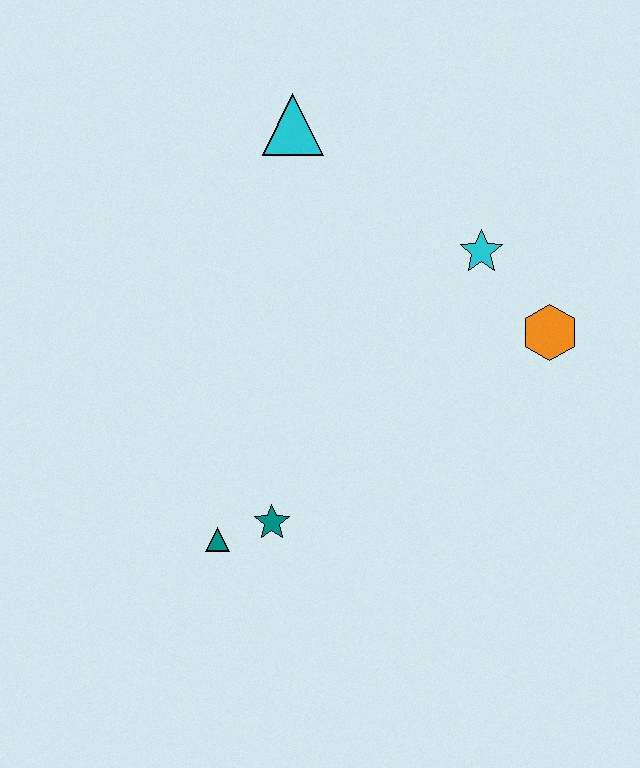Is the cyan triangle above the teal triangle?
Yes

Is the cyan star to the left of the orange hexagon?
Yes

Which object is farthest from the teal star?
The cyan triangle is farthest from the teal star.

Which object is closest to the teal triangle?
The teal star is closest to the teal triangle.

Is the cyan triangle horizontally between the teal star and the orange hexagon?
Yes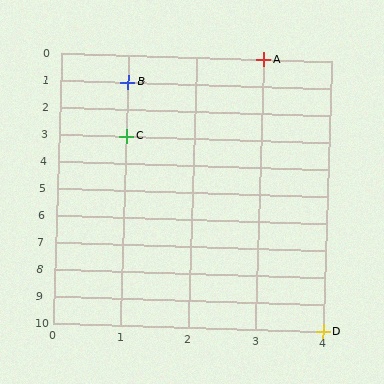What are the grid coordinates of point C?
Point C is at grid coordinates (1, 3).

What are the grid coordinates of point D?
Point D is at grid coordinates (4, 10).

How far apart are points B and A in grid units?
Points B and A are 2 columns and 1 row apart (about 2.2 grid units diagonally).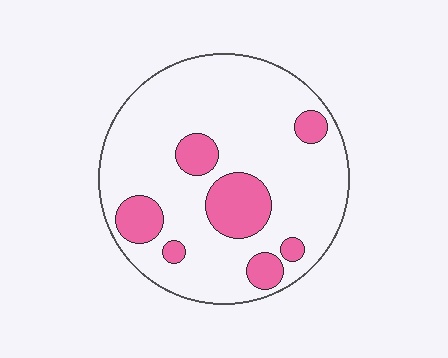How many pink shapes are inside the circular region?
7.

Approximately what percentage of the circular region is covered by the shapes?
Approximately 20%.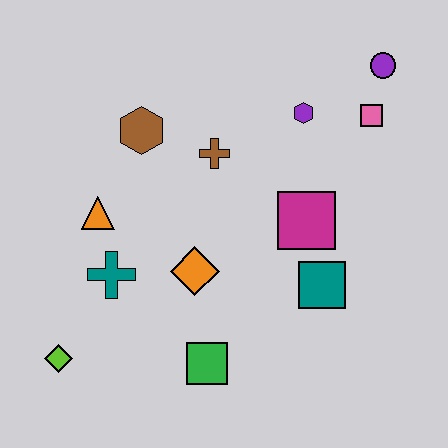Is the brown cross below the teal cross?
No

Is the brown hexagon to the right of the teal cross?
Yes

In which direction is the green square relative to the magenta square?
The green square is below the magenta square.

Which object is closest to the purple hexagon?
The pink square is closest to the purple hexagon.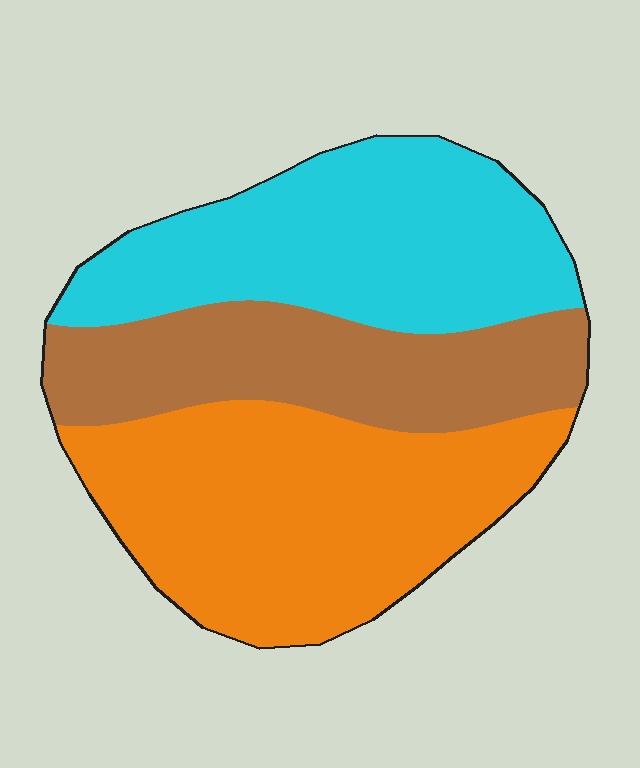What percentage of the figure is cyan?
Cyan takes up about one third (1/3) of the figure.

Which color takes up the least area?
Brown, at roughly 25%.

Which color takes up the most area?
Orange, at roughly 40%.